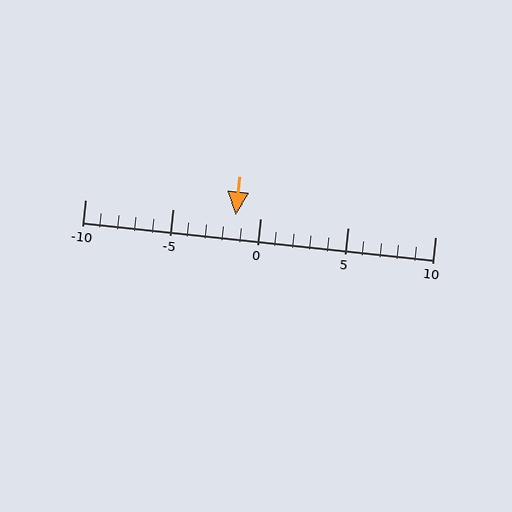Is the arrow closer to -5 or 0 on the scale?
The arrow is closer to 0.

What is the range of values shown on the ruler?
The ruler shows values from -10 to 10.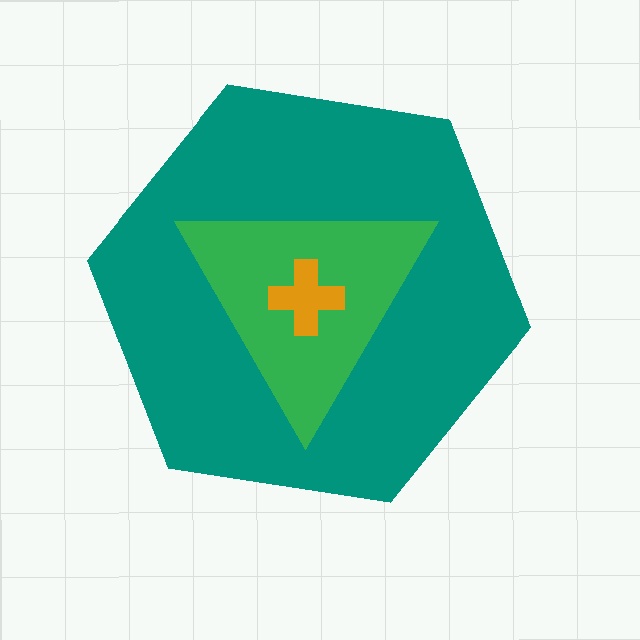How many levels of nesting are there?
3.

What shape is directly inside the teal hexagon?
The green triangle.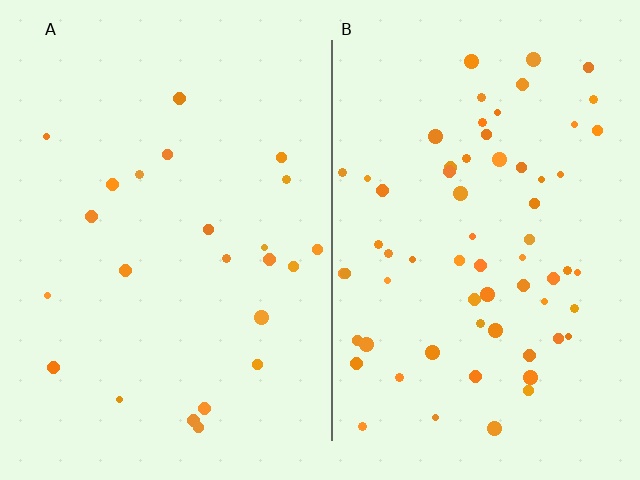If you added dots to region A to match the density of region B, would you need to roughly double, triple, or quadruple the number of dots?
Approximately triple.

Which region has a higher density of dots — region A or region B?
B (the right).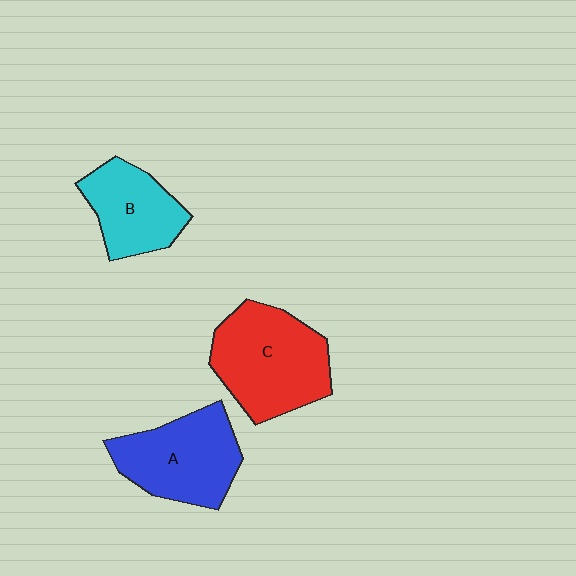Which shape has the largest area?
Shape C (red).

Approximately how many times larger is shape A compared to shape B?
Approximately 1.3 times.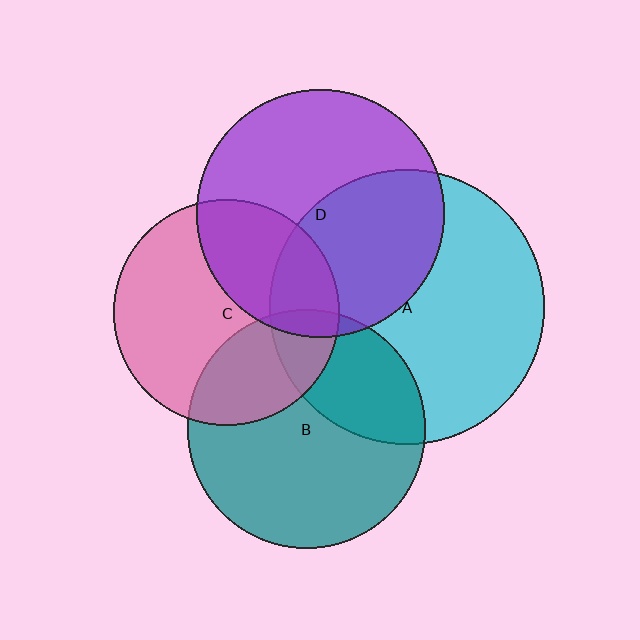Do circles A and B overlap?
Yes.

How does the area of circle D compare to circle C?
Approximately 1.2 times.